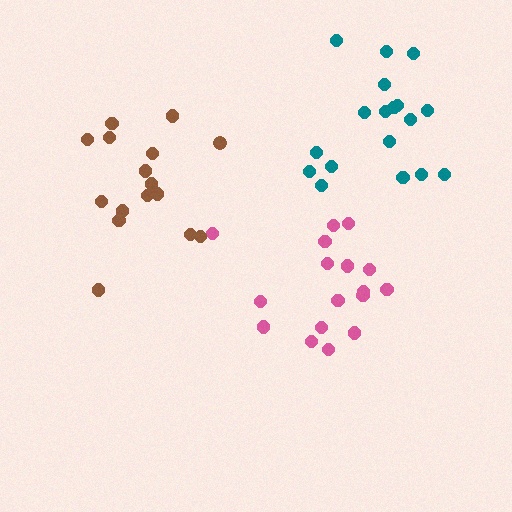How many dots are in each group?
Group 1: 18 dots, Group 2: 17 dots, Group 3: 16 dots (51 total).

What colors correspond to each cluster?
The clusters are colored: teal, pink, brown.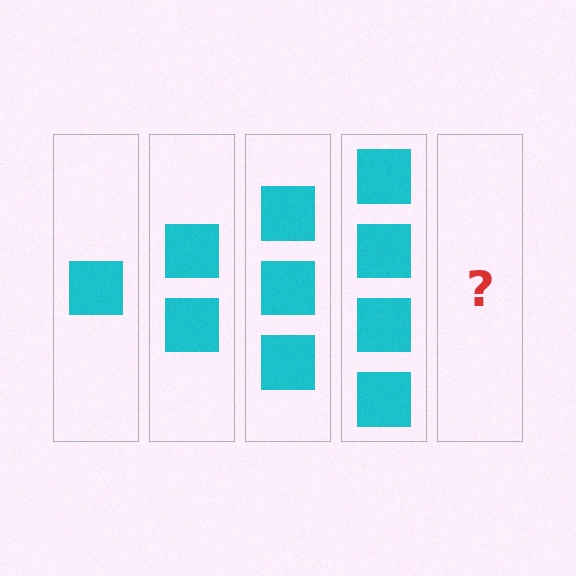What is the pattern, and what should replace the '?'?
The pattern is that each step adds one more square. The '?' should be 5 squares.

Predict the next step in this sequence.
The next step is 5 squares.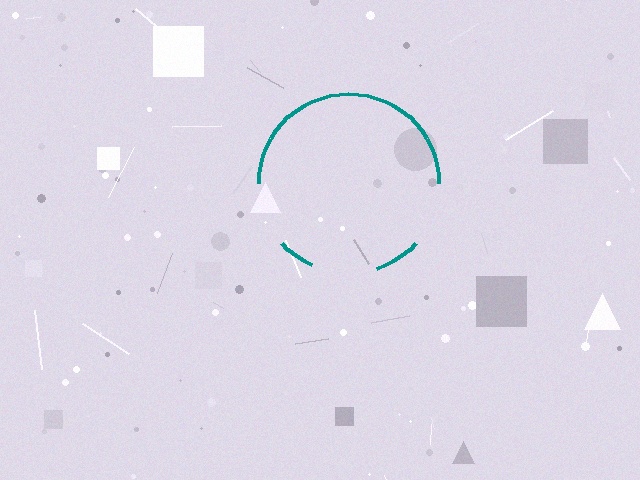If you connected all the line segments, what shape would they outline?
They would outline a circle.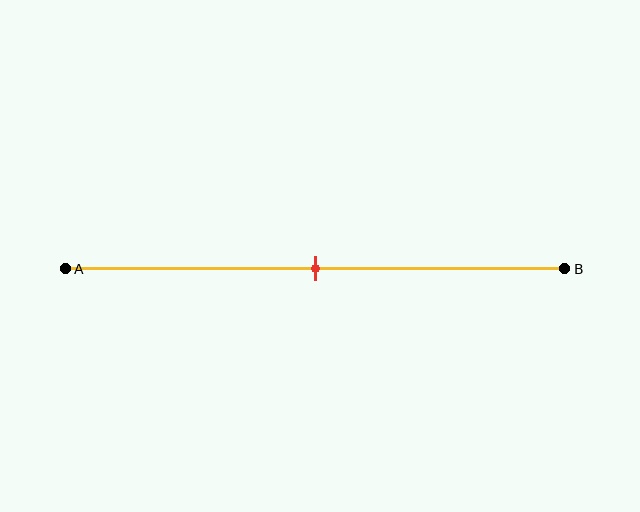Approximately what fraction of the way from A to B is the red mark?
The red mark is approximately 50% of the way from A to B.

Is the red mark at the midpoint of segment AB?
Yes, the mark is approximately at the midpoint.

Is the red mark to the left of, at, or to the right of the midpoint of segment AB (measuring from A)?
The red mark is approximately at the midpoint of segment AB.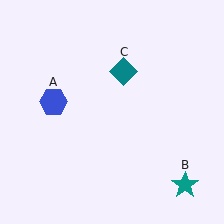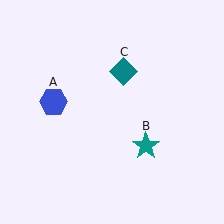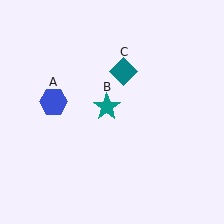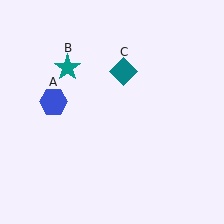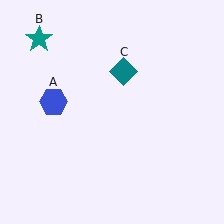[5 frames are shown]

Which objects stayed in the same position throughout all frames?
Blue hexagon (object A) and teal diamond (object C) remained stationary.